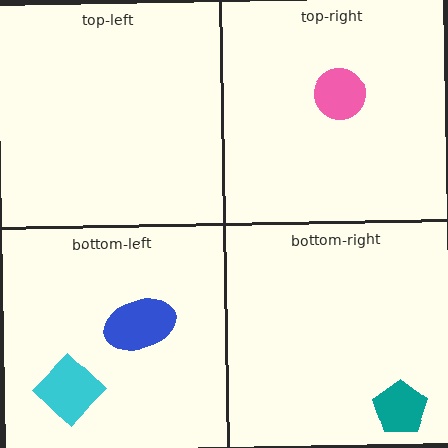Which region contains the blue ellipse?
The bottom-left region.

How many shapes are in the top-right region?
1.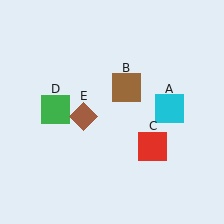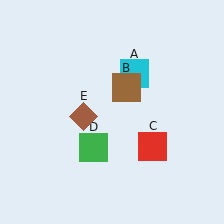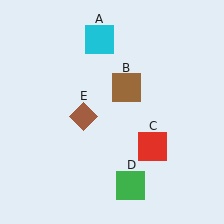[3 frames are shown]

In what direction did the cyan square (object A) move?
The cyan square (object A) moved up and to the left.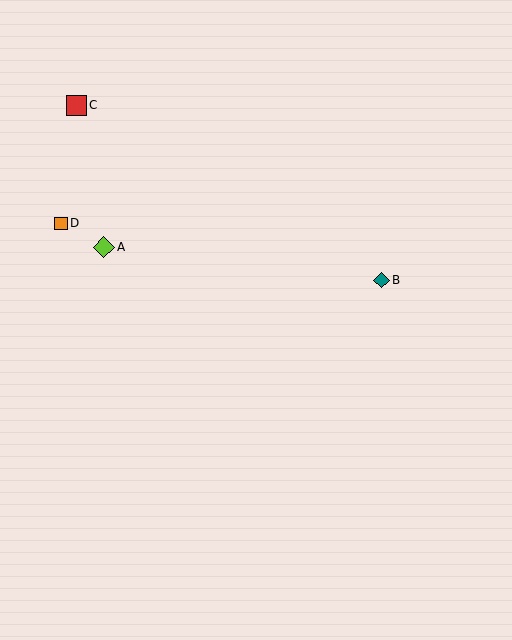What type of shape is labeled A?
Shape A is a lime diamond.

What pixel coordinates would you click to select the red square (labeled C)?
Click at (76, 105) to select the red square C.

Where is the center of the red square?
The center of the red square is at (76, 105).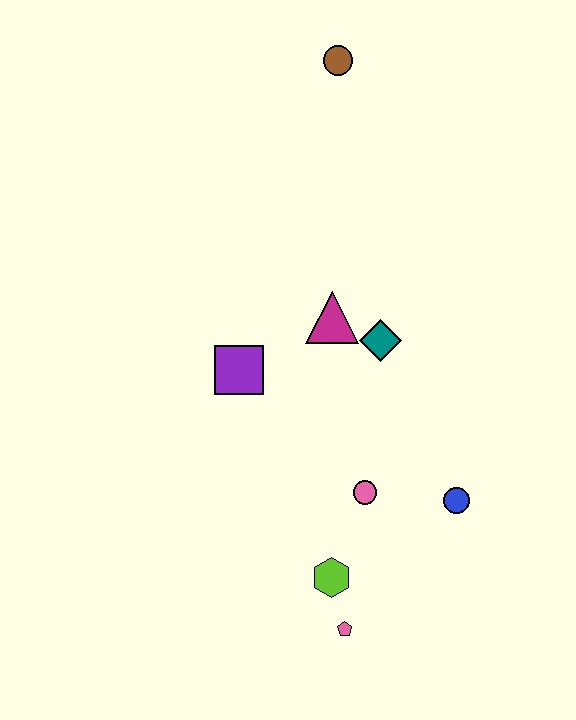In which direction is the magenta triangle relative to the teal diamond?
The magenta triangle is to the left of the teal diamond.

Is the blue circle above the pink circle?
No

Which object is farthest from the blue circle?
The brown circle is farthest from the blue circle.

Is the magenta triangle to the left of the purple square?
No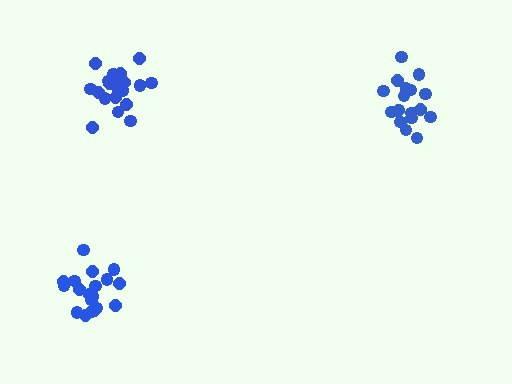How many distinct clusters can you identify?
There are 3 distinct clusters.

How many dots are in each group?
Group 1: 19 dots, Group 2: 20 dots, Group 3: 18 dots (57 total).